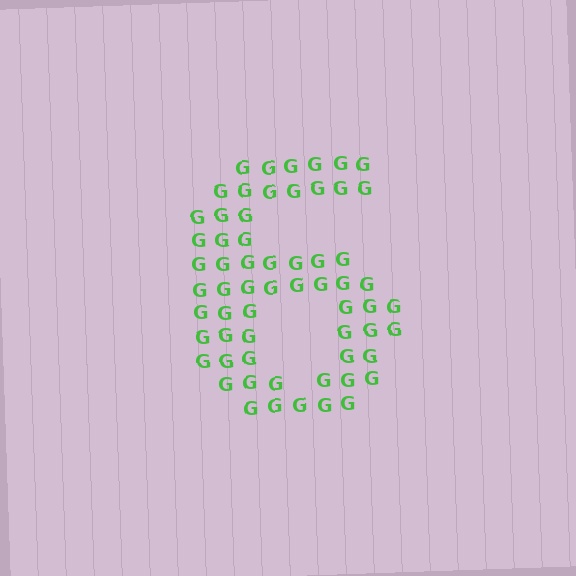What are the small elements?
The small elements are letter G's.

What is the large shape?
The large shape is the digit 6.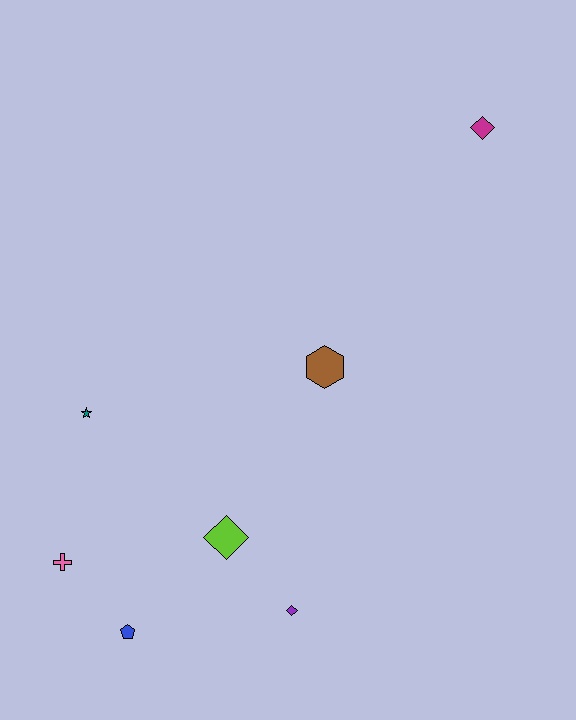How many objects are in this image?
There are 7 objects.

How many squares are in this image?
There are no squares.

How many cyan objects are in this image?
There are no cyan objects.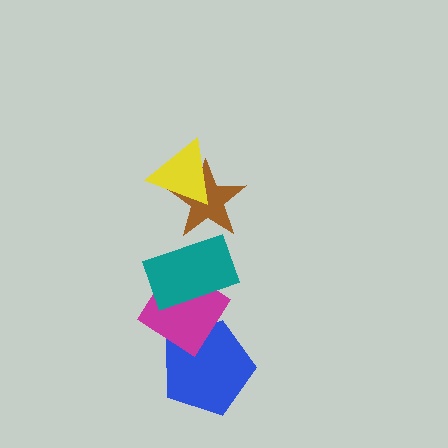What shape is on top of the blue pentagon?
The magenta diamond is on top of the blue pentagon.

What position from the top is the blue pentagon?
The blue pentagon is 5th from the top.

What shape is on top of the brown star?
The yellow triangle is on top of the brown star.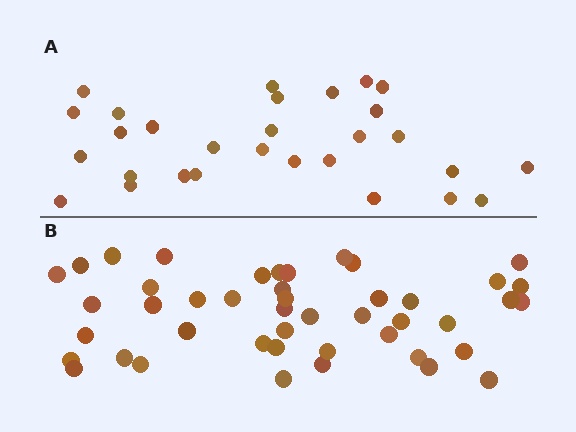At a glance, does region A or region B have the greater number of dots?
Region B (the bottom region) has more dots.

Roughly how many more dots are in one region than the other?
Region B has approximately 15 more dots than region A.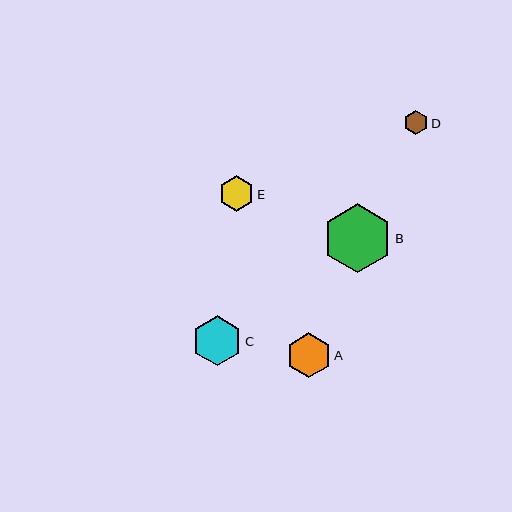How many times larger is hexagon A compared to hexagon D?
Hexagon A is approximately 1.9 times the size of hexagon D.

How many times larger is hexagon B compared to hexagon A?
Hexagon B is approximately 1.5 times the size of hexagon A.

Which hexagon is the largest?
Hexagon B is the largest with a size of approximately 69 pixels.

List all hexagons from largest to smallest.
From largest to smallest: B, C, A, E, D.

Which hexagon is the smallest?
Hexagon D is the smallest with a size of approximately 24 pixels.